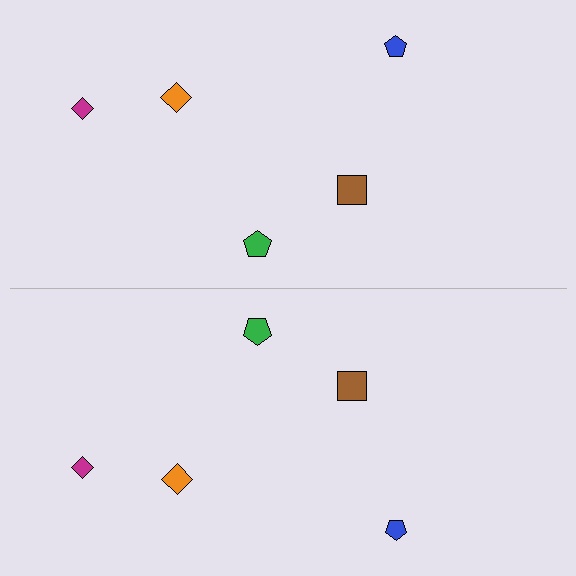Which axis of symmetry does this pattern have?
The pattern has a horizontal axis of symmetry running through the center of the image.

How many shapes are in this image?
There are 10 shapes in this image.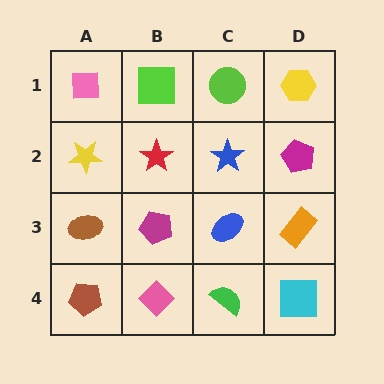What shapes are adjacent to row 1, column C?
A blue star (row 2, column C), a lime square (row 1, column B), a yellow hexagon (row 1, column D).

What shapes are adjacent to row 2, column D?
A yellow hexagon (row 1, column D), an orange rectangle (row 3, column D), a blue star (row 2, column C).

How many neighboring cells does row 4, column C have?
3.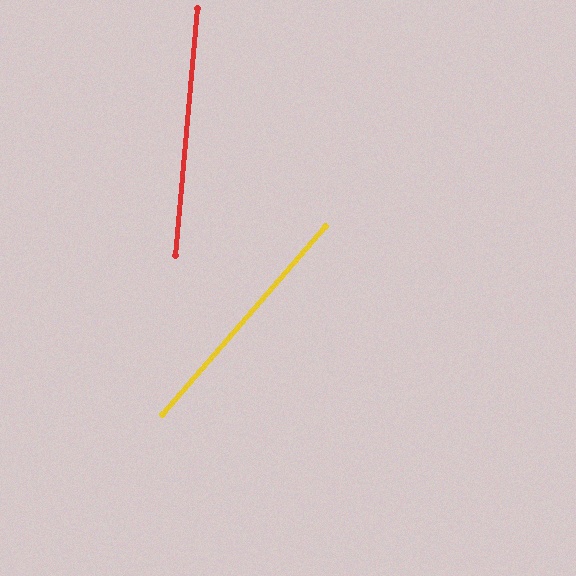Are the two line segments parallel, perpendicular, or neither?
Neither parallel nor perpendicular — they differ by about 36°.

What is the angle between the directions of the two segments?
Approximately 36 degrees.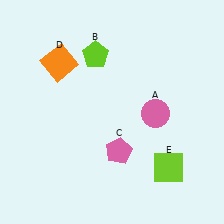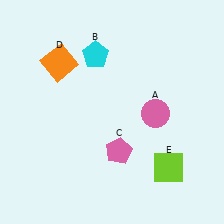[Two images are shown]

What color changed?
The pentagon (B) changed from lime in Image 1 to cyan in Image 2.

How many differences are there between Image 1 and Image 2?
There is 1 difference between the two images.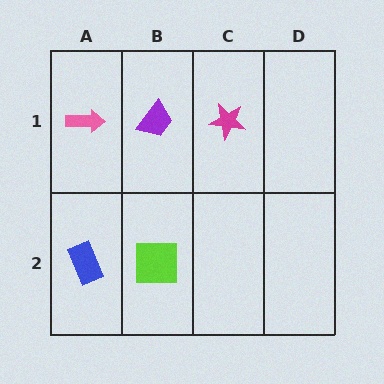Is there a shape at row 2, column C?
No, that cell is empty.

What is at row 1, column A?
A pink arrow.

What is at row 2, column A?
A blue rectangle.